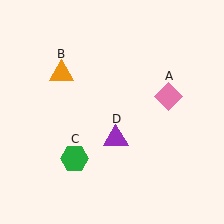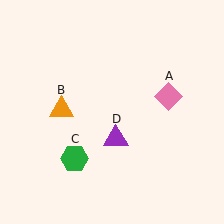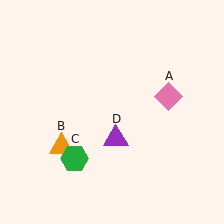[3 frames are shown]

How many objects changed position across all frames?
1 object changed position: orange triangle (object B).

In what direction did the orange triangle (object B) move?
The orange triangle (object B) moved down.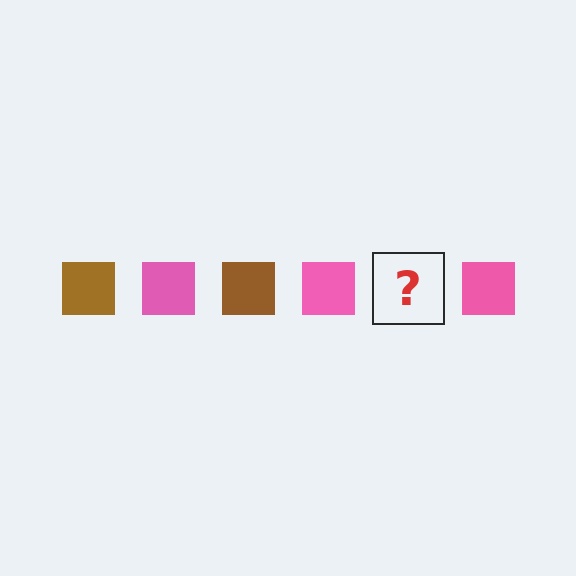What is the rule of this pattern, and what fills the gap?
The rule is that the pattern cycles through brown, pink squares. The gap should be filled with a brown square.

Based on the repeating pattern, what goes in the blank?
The blank should be a brown square.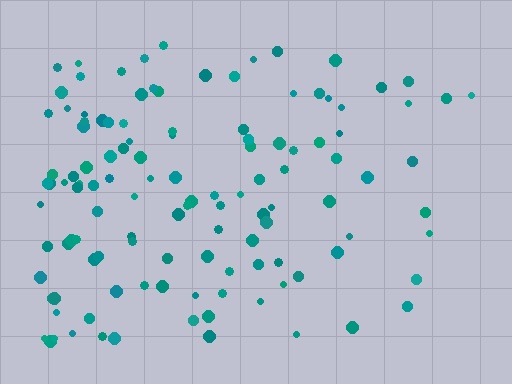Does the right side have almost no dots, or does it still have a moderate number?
Still a moderate number, just noticeably fewer than the left.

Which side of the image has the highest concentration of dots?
The left.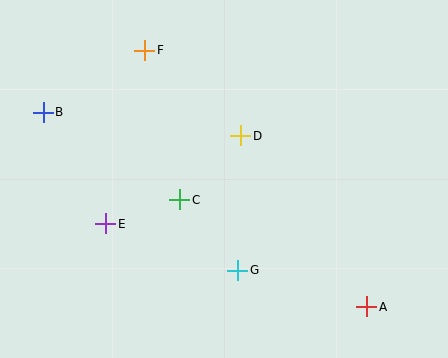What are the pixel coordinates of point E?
Point E is at (106, 224).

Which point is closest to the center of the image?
Point D at (241, 136) is closest to the center.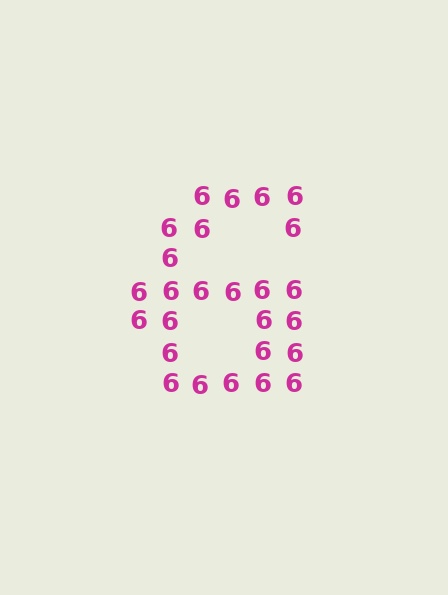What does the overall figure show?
The overall figure shows the digit 6.